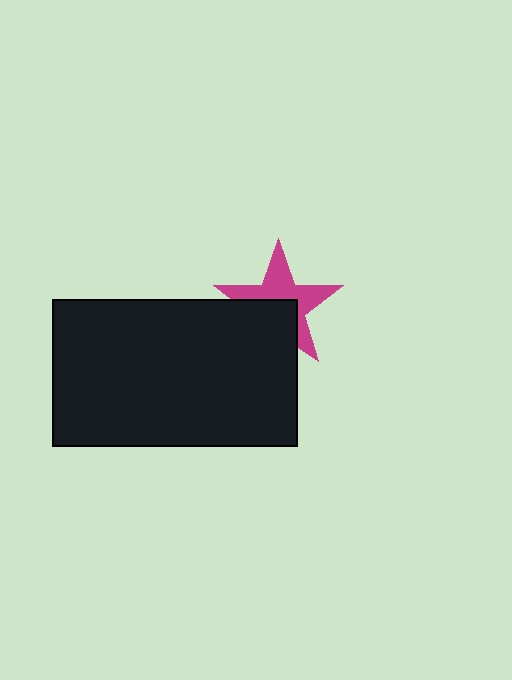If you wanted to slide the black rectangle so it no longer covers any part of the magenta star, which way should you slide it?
Slide it down — that is the most direct way to separate the two shapes.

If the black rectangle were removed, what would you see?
You would see the complete magenta star.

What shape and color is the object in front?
The object in front is a black rectangle.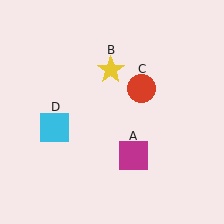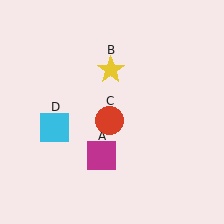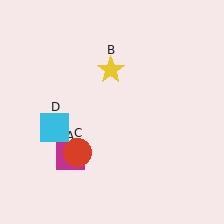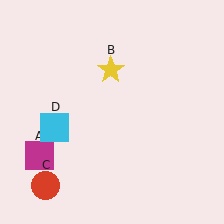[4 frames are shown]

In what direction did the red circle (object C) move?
The red circle (object C) moved down and to the left.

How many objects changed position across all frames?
2 objects changed position: magenta square (object A), red circle (object C).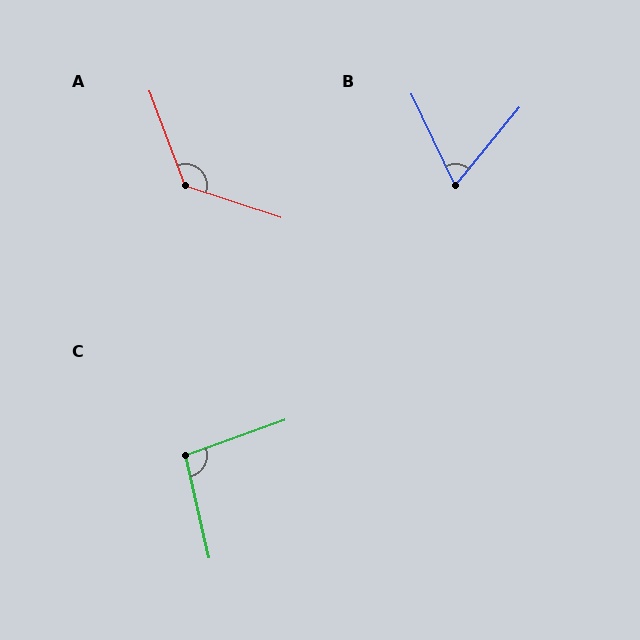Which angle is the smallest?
B, at approximately 65 degrees.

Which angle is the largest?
A, at approximately 129 degrees.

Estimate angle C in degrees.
Approximately 97 degrees.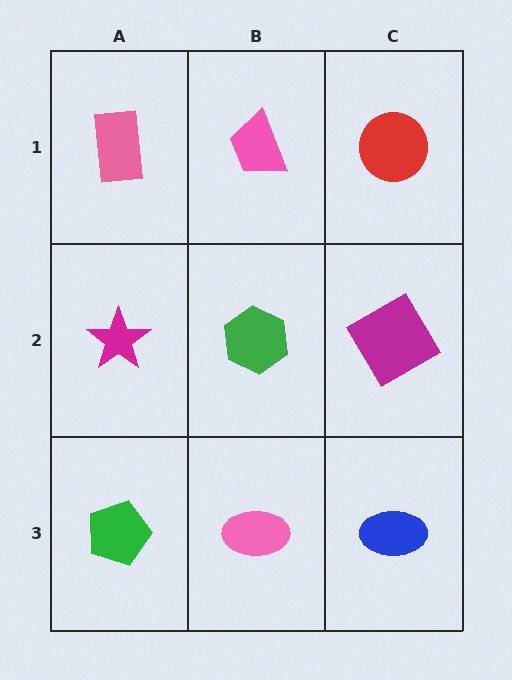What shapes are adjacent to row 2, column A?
A pink rectangle (row 1, column A), a green pentagon (row 3, column A), a green hexagon (row 2, column B).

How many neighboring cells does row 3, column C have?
2.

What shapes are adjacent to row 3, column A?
A magenta star (row 2, column A), a pink ellipse (row 3, column B).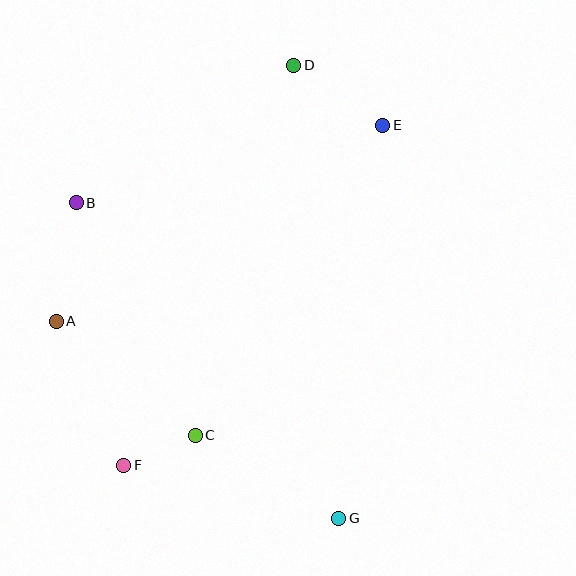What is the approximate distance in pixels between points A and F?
The distance between A and F is approximately 159 pixels.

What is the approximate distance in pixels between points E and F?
The distance between E and F is approximately 428 pixels.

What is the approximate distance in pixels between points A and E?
The distance between A and E is approximately 381 pixels.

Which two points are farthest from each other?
Points D and G are farthest from each other.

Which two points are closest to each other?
Points C and F are closest to each other.